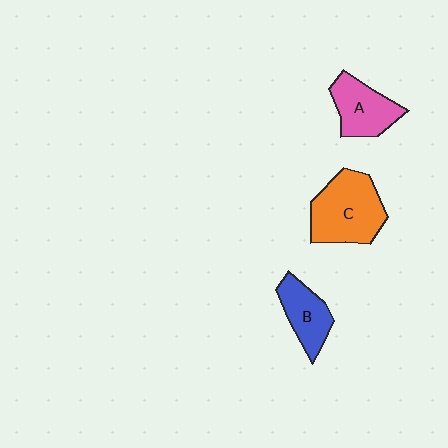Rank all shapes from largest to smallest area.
From largest to smallest: C (orange), A (pink), B (blue).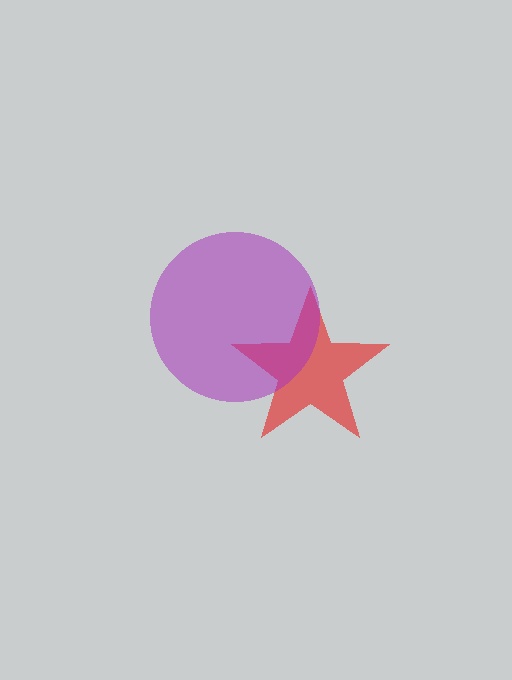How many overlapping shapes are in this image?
There are 2 overlapping shapes in the image.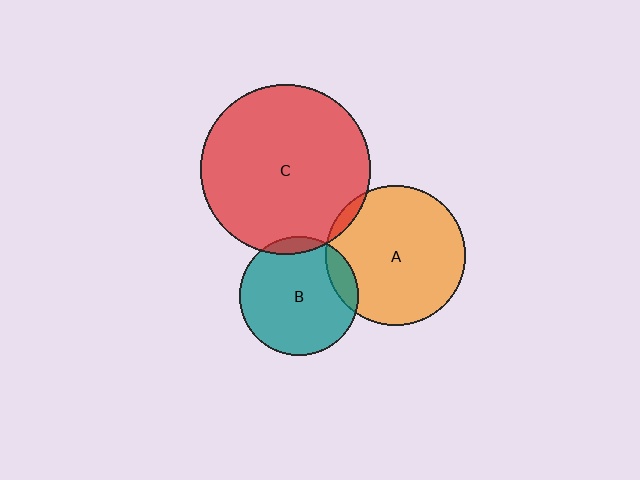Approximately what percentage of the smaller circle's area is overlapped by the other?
Approximately 10%.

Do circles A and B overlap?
Yes.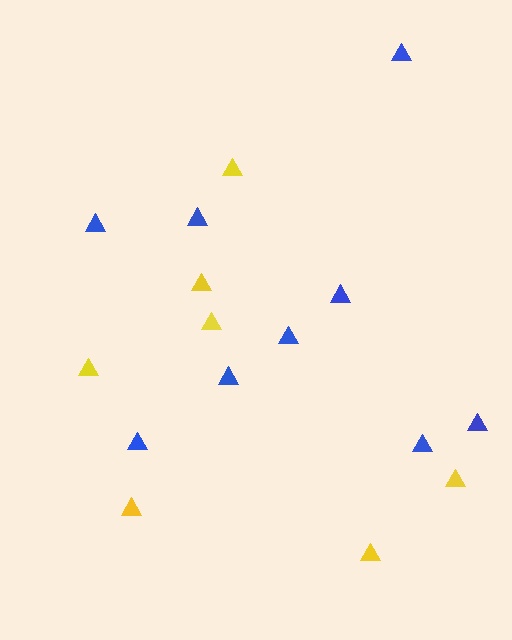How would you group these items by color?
There are 2 groups: one group of yellow triangles (7) and one group of blue triangles (9).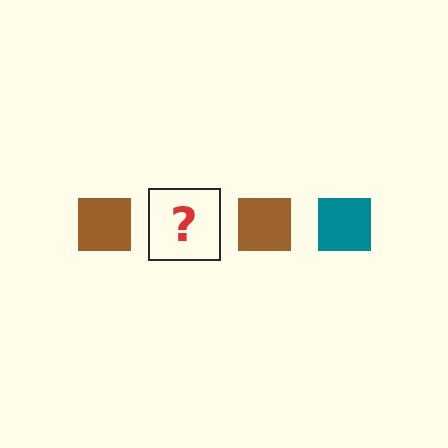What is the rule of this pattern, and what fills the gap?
The rule is that the pattern cycles through brown, teal squares. The gap should be filled with a teal square.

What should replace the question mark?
The question mark should be replaced with a teal square.